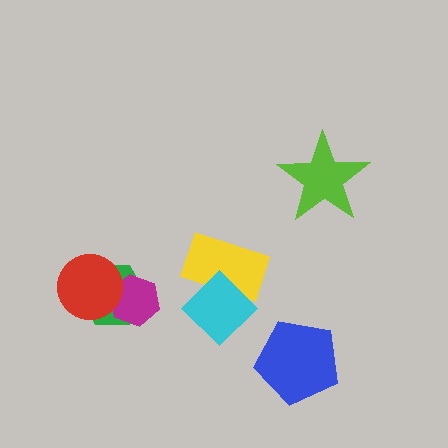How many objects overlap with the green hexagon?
2 objects overlap with the green hexagon.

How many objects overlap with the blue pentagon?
0 objects overlap with the blue pentagon.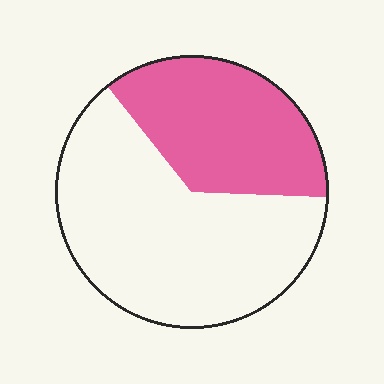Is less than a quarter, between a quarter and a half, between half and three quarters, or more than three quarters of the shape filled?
Between a quarter and a half.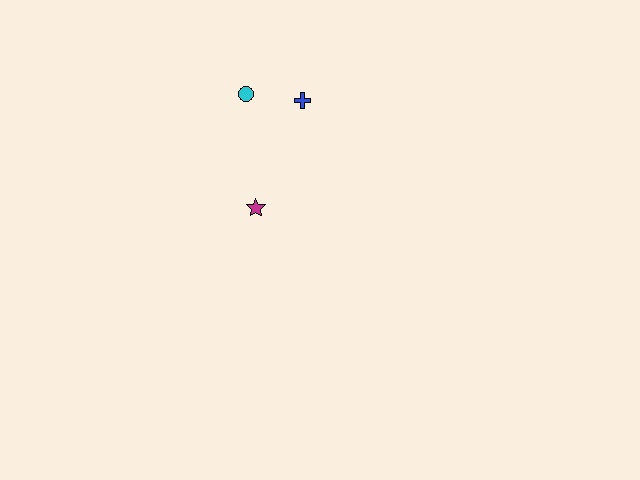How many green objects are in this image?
There are no green objects.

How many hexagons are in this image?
There are no hexagons.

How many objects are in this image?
There are 3 objects.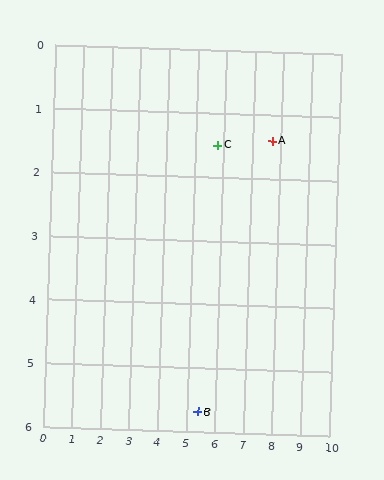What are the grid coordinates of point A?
Point A is at approximately (7.7, 1.4).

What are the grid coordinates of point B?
Point B is at approximately (5.4, 5.7).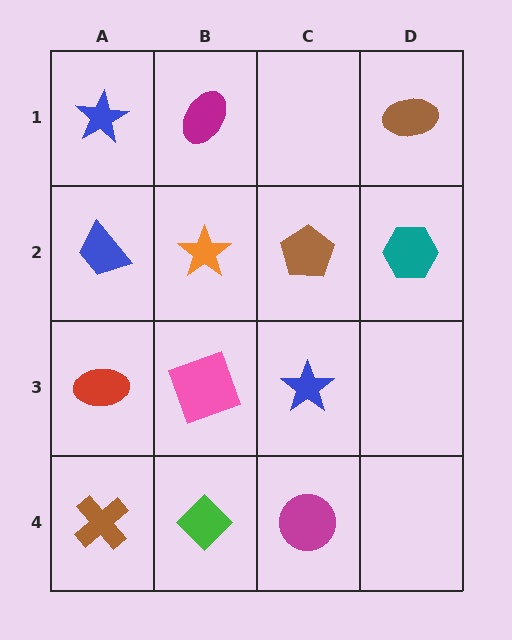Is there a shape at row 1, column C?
No, that cell is empty.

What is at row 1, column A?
A blue star.